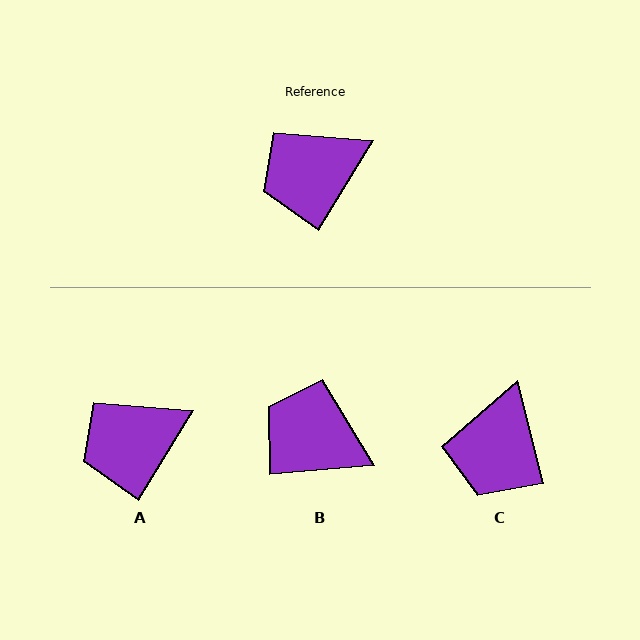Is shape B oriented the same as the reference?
No, it is off by about 54 degrees.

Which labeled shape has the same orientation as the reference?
A.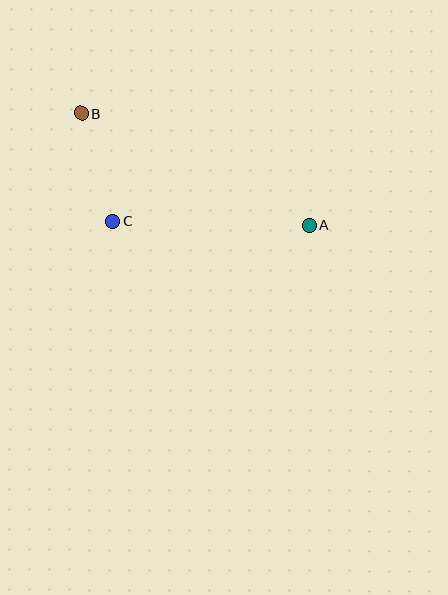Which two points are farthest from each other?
Points A and B are farthest from each other.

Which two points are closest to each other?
Points B and C are closest to each other.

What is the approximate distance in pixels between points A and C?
The distance between A and C is approximately 197 pixels.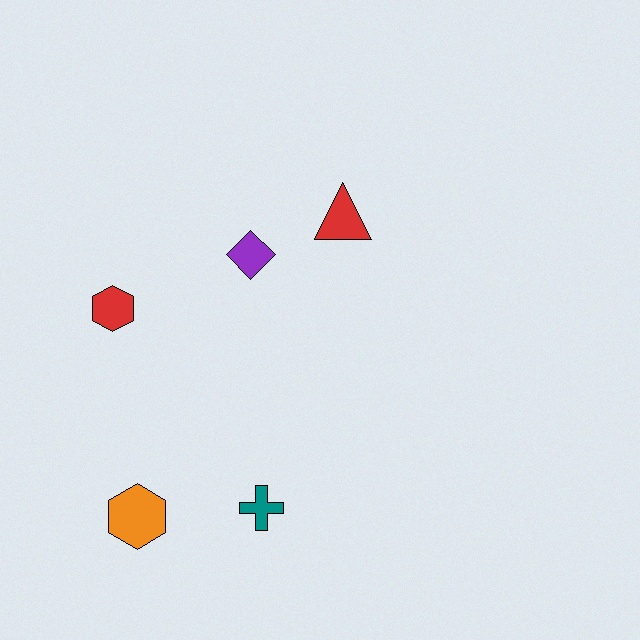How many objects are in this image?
There are 5 objects.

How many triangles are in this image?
There is 1 triangle.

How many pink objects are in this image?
There are no pink objects.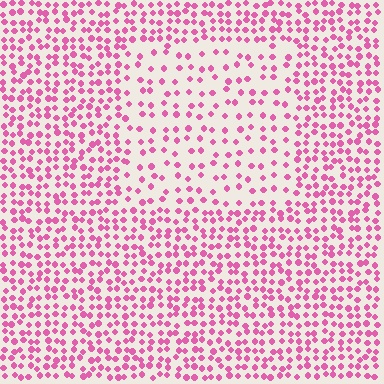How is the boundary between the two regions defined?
The boundary is defined by a change in element density (approximately 2.0x ratio). All elements are the same color, size, and shape.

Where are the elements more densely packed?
The elements are more densely packed outside the rectangle boundary.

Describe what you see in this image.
The image contains small pink elements arranged at two different densities. A rectangle-shaped region is visible where the elements are less densely packed than the surrounding area.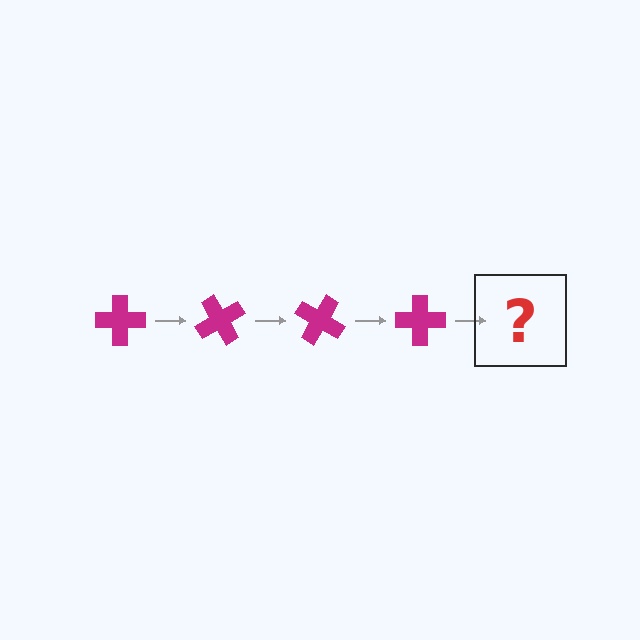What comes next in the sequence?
The next element should be a magenta cross rotated 240 degrees.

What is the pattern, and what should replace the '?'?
The pattern is that the cross rotates 60 degrees each step. The '?' should be a magenta cross rotated 240 degrees.